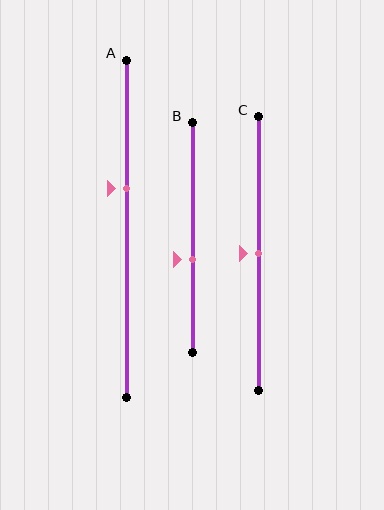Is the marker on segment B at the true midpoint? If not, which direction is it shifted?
No, the marker on segment B is shifted downward by about 9% of the segment length.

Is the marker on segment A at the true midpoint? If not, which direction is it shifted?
No, the marker on segment A is shifted upward by about 12% of the segment length.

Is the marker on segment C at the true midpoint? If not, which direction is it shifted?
Yes, the marker on segment C is at the true midpoint.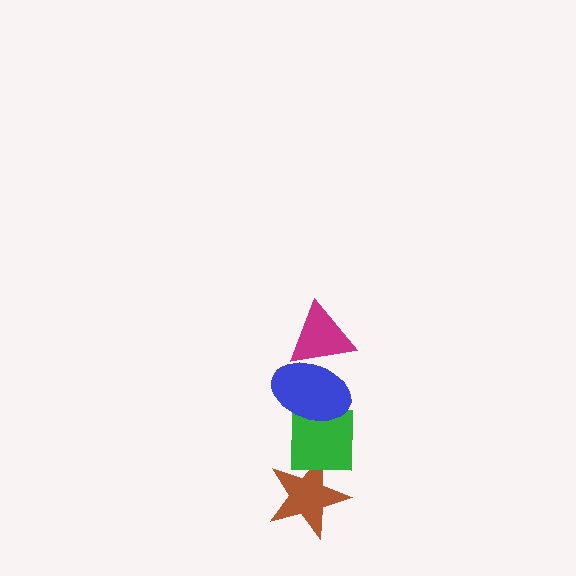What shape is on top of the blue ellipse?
The magenta triangle is on top of the blue ellipse.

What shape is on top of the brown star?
The green square is on top of the brown star.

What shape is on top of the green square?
The blue ellipse is on top of the green square.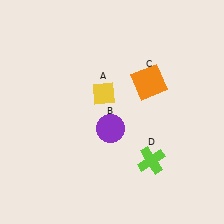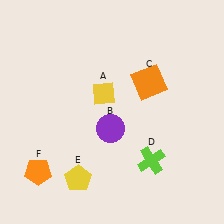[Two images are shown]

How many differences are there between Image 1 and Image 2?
There are 2 differences between the two images.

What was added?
A yellow pentagon (E), an orange pentagon (F) were added in Image 2.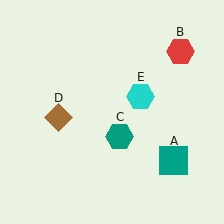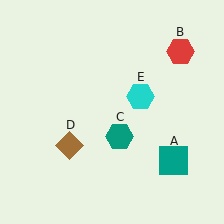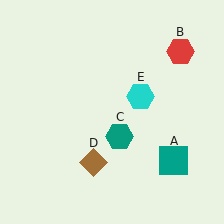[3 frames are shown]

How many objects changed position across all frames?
1 object changed position: brown diamond (object D).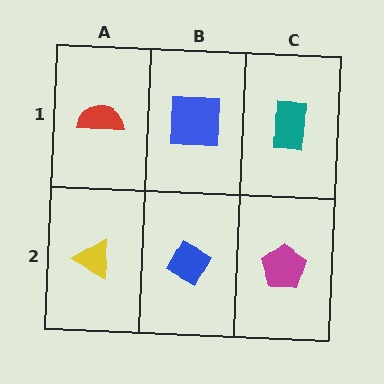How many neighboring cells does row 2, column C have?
2.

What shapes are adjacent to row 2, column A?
A red semicircle (row 1, column A), a blue diamond (row 2, column B).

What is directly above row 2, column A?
A red semicircle.